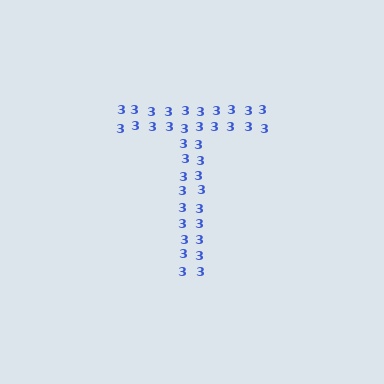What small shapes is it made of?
It is made of small digit 3's.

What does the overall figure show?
The overall figure shows the letter T.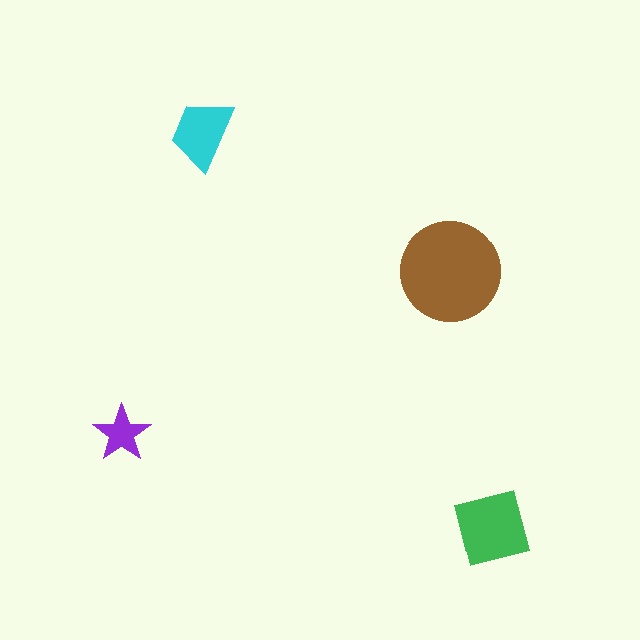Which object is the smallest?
The purple star.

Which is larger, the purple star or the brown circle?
The brown circle.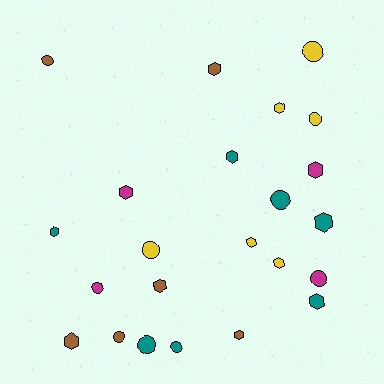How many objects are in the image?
There are 23 objects.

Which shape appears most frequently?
Hexagon, with 13 objects.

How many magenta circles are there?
There are 2 magenta circles.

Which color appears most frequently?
Teal, with 7 objects.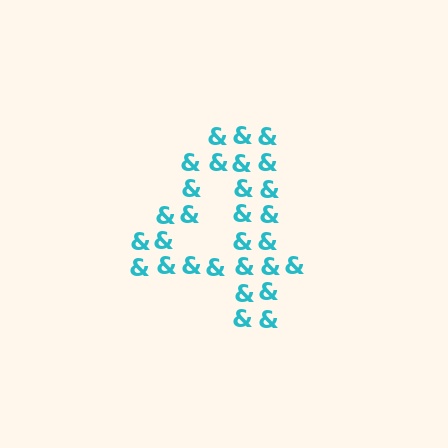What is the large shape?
The large shape is the digit 4.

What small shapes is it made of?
It is made of small ampersands.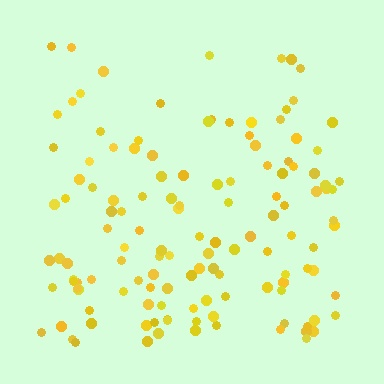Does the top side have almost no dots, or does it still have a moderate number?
Still a moderate number, just noticeably fewer than the bottom.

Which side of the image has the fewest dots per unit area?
The top.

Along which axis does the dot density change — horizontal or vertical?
Vertical.